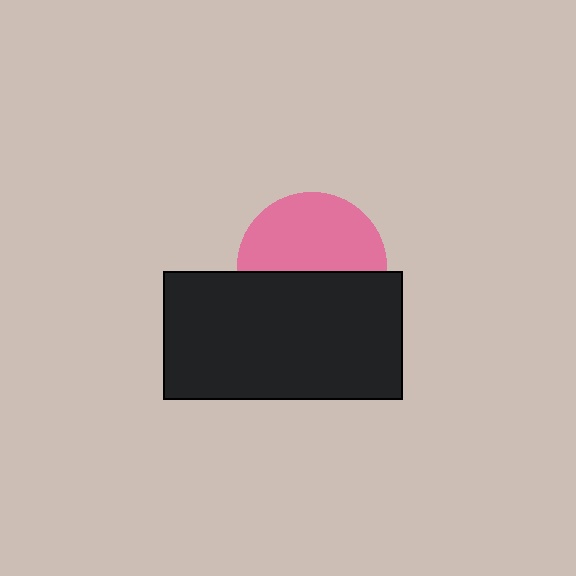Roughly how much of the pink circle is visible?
About half of it is visible (roughly 54%).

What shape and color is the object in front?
The object in front is a black rectangle.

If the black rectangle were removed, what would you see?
You would see the complete pink circle.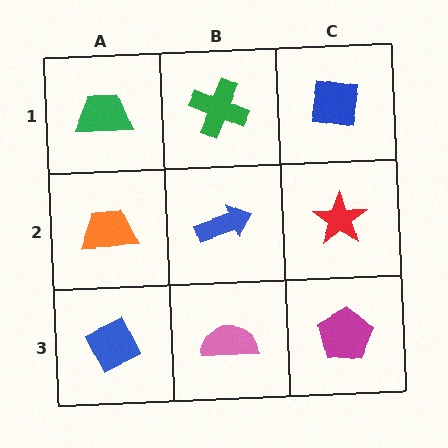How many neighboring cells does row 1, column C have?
2.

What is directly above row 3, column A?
An orange trapezoid.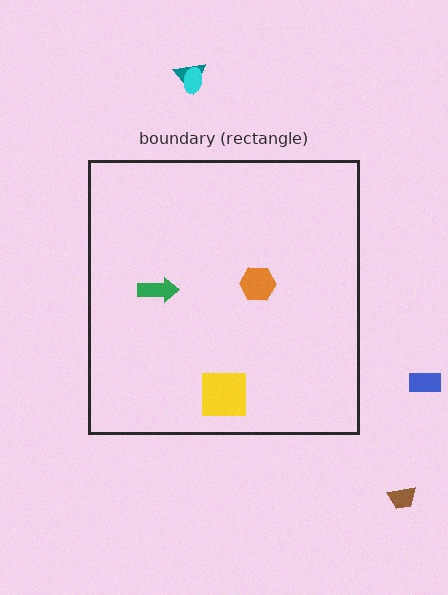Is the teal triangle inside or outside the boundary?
Outside.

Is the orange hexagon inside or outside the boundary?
Inside.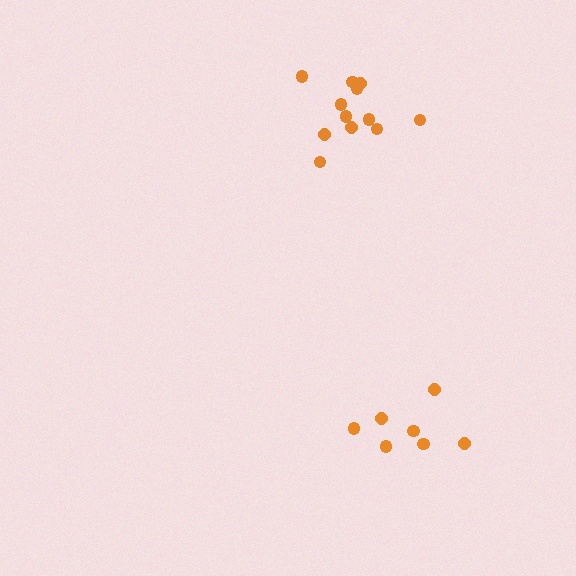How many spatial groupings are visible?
There are 2 spatial groupings.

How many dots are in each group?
Group 1: 7 dots, Group 2: 12 dots (19 total).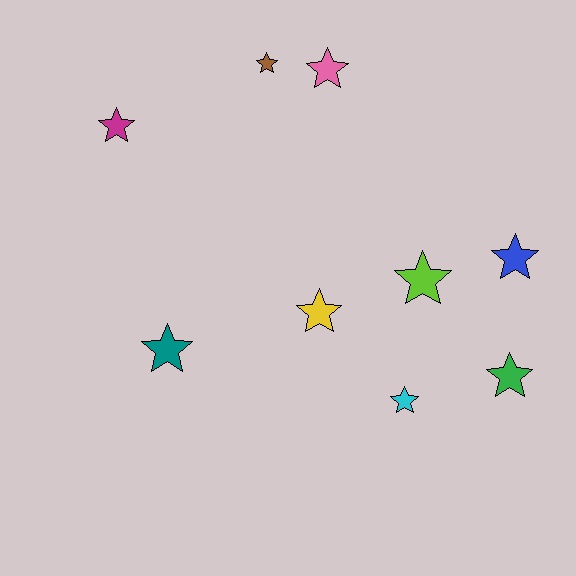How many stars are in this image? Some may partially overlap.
There are 9 stars.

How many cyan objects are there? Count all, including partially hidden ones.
There is 1 cyan object.